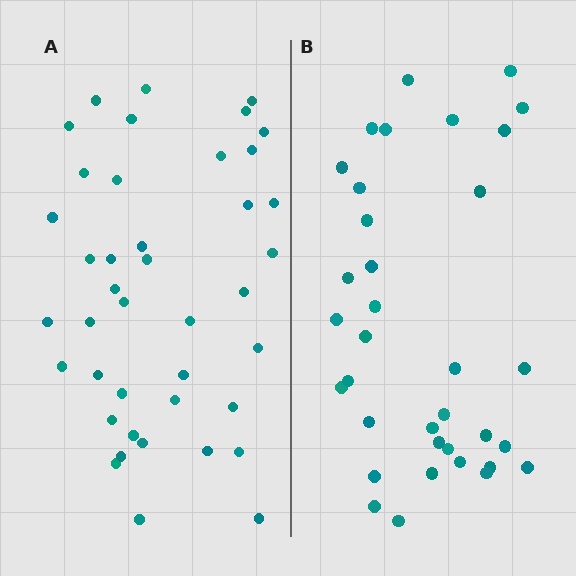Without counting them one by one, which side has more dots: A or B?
Region A (the left region) has more dots.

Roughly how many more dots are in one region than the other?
Region A has about 6 more dots than region B.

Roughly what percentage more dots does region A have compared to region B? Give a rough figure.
About 15% more.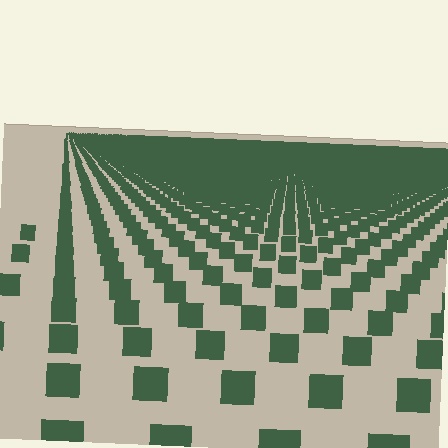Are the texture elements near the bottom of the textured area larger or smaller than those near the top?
Larger. Near the bottom, elements are closer to the viewer and appear at a bigger on-screen size.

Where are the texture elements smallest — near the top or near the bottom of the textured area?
Near the top.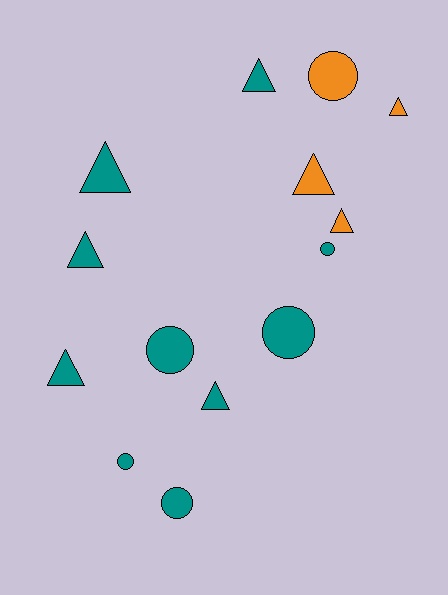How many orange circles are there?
There is 1 orange circle.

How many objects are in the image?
There are 14 objects.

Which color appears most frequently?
Teal, with 10 objects.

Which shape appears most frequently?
Triangle, with 8 objects.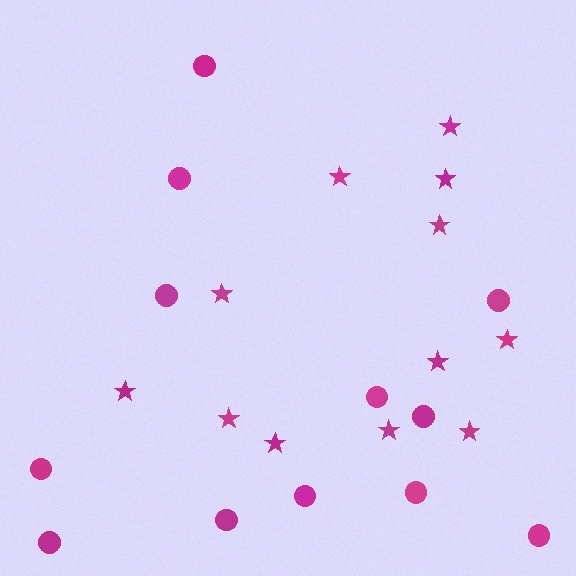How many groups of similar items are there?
There are 2 groups: one group of circles (12) and one group of stars (12).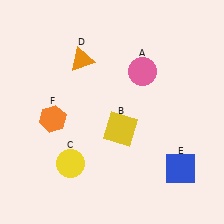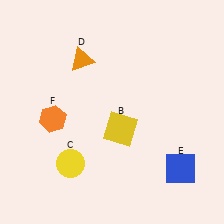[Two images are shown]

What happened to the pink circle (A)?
The pink circle (A) was removed in Image 2. It was in the top-right area of Image 1.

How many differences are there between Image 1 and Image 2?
There is 1 difference between the two images.